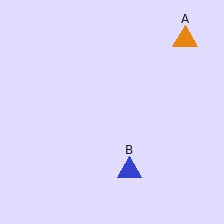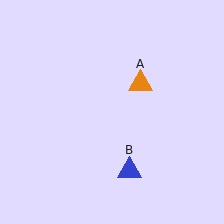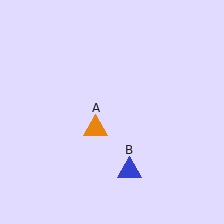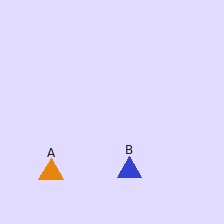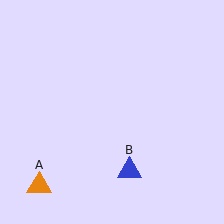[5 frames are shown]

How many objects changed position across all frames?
1 object changed position: orange triangle (object A).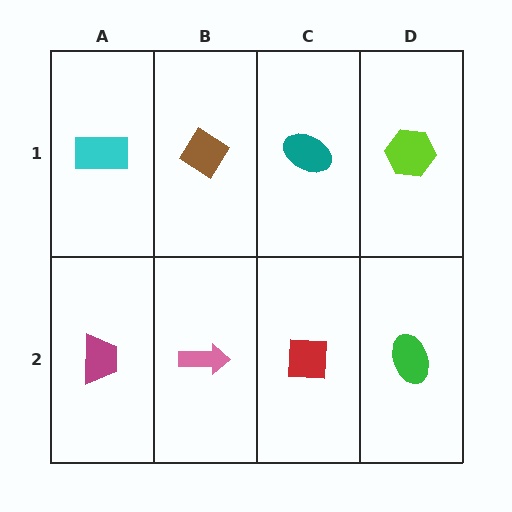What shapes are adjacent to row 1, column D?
A green ellipse (row 2, column D), a teal ellipse (row 1, column C).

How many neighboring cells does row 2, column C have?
3.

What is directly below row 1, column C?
A red square.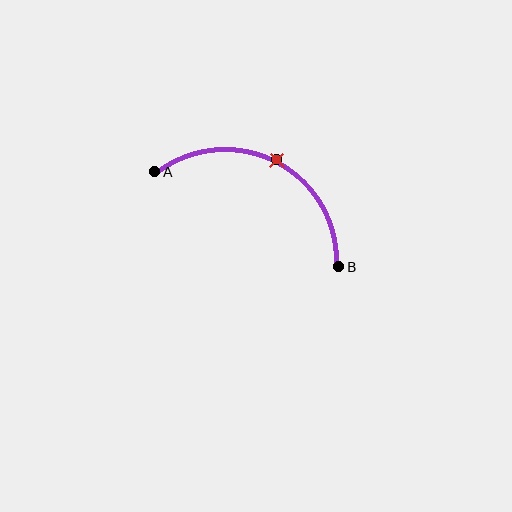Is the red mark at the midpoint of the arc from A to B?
Yes. The red mark lies on the arc at equal arc-length from both A and B — it is the arc midpoint.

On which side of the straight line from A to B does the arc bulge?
The arc bulges above the straight line connecting A and B.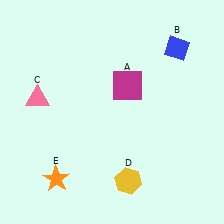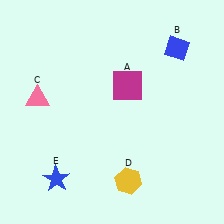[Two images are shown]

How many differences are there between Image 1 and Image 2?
There is 1 difference between the two images.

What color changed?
The star (E) changed from orange in Image 1 to blue in Image 2.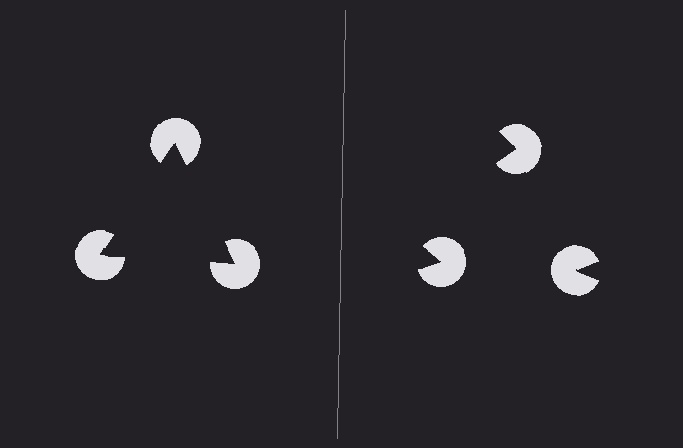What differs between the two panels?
The pac-man discs are positioned identically on both sides; only the wedge orientations differ. On the left they align to a triangle; on the right they are misaligned.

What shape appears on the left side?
An illusory triangle.